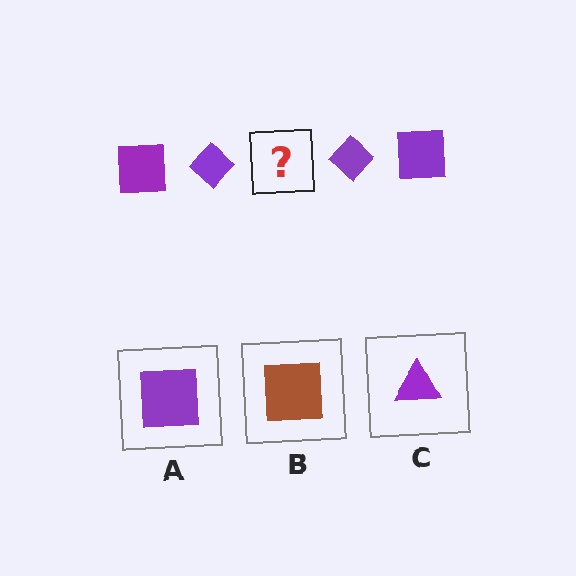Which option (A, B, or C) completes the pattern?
A.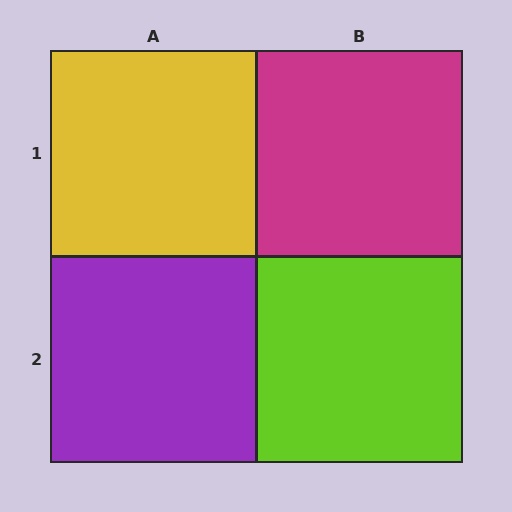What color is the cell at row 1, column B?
Magenta.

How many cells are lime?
1 cell is lime.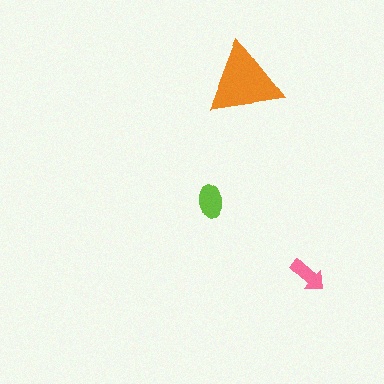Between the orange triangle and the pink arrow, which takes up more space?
The orange triangle.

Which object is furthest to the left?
The lime ellipse is leftmost.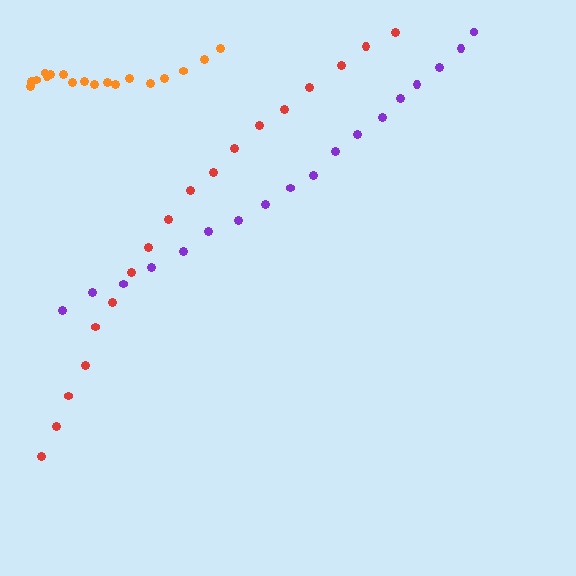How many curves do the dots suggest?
There are 3 distinct paths.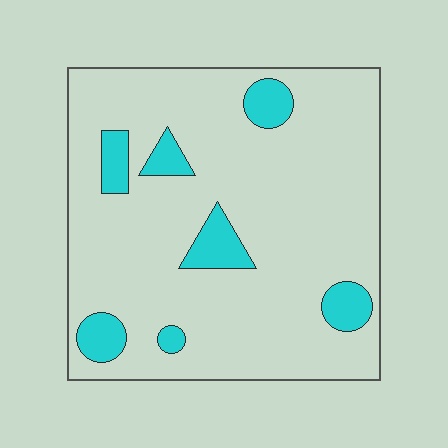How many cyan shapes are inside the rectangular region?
7.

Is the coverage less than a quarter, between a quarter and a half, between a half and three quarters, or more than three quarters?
Less than a quarter.